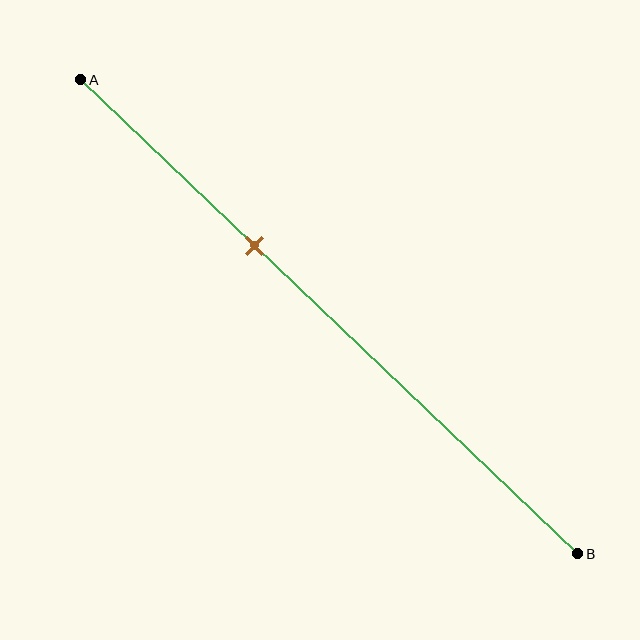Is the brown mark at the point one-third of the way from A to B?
Yes, the mark is approximately at the one-third point.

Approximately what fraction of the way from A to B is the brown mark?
The brown mark is approximately 35% of the way from A to B.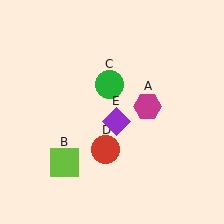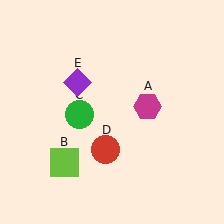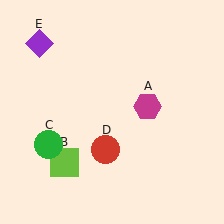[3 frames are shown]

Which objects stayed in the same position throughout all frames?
Magenta hexagon (object A) and lime square (object B) and red circle (object D) remained stationary.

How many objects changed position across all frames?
2 objects changed position: green circle (object C), purple diamond (object E).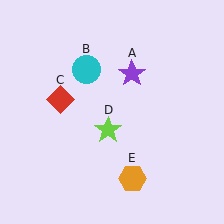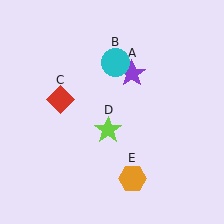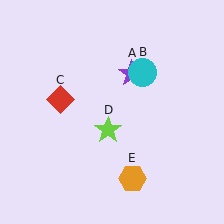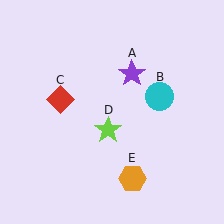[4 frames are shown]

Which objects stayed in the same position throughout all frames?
Purple star (object A) and red diamond (object C) and lime star (object D) and orange hexagon (object E) remained stationary.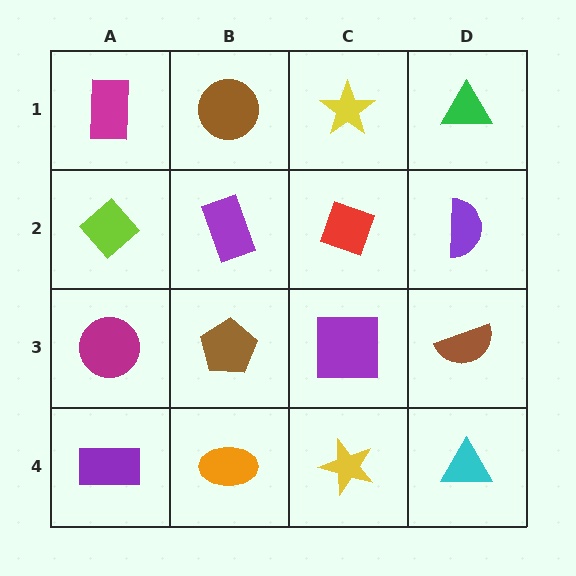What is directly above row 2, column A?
A magenta rectangle.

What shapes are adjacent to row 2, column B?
A brown circle (row 1, column B), a brown pentagon (row 3, column B), a lime diamond (row 2, column A), a red diamond (row 2, column C).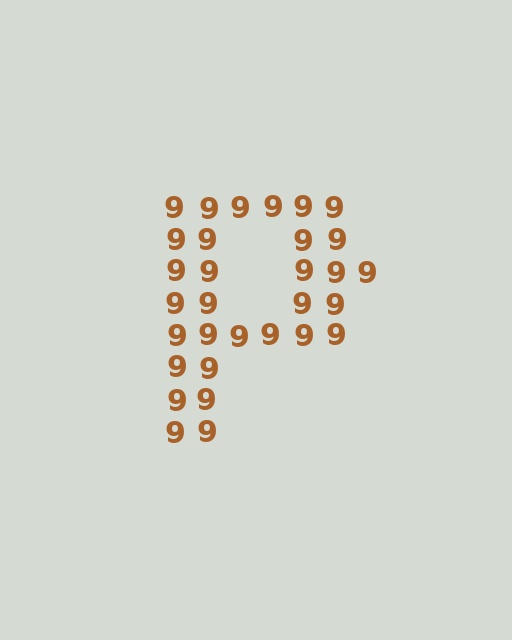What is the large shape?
The large shape is the letter P.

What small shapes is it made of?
It is made of small digit 9's.